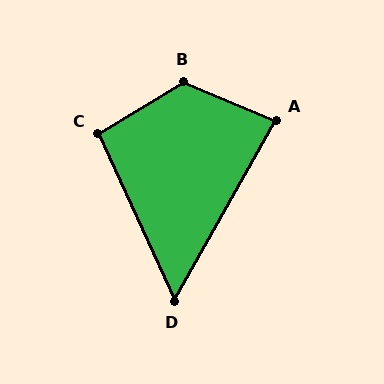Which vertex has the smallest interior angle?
D, at approximately 54 degrees.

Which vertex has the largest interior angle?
B, at approximately 126 degrees.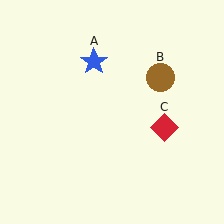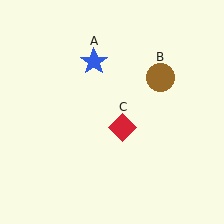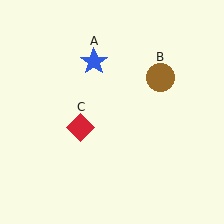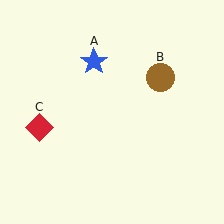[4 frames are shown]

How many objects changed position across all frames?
1 object changed position: red diamond (object C).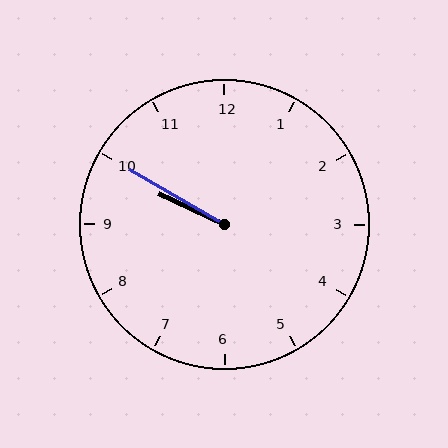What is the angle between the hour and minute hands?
Approximately 5 degrees.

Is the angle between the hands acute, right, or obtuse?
It is acute.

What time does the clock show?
9:50.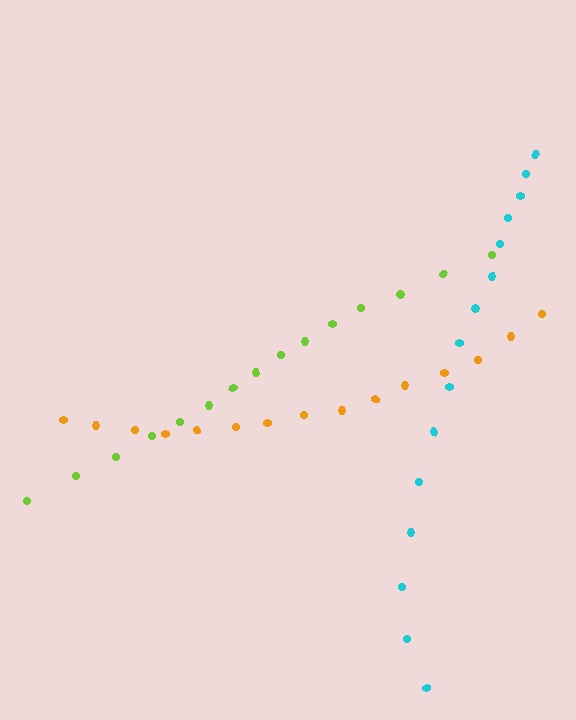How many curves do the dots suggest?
There are 3 distinct paths.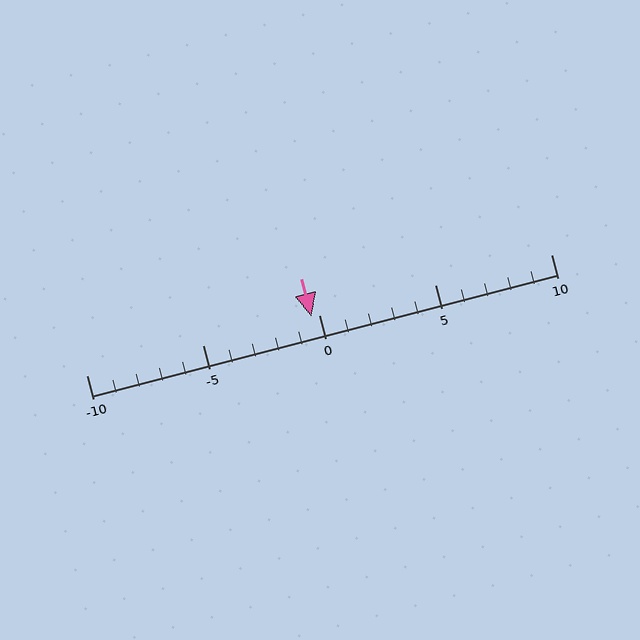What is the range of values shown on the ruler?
The ruler shows values from -10 to 10.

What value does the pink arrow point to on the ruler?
The pink arrow points to approximately 0.